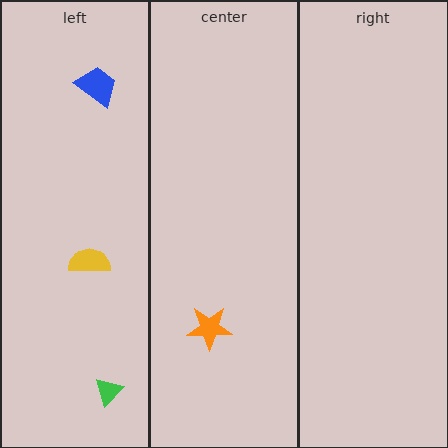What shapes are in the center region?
The orange star.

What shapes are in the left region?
The yellow semicircle, the green triangle, the blue trapezoid.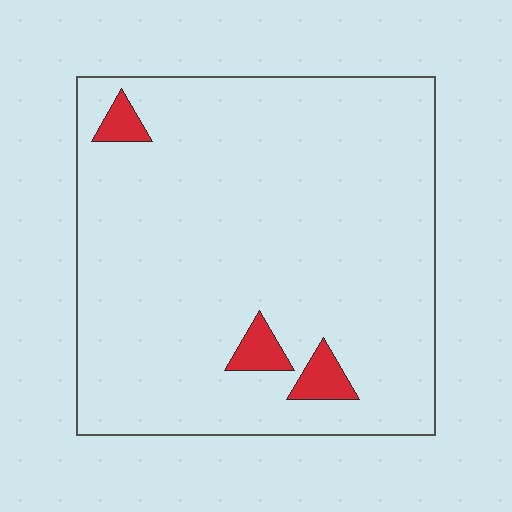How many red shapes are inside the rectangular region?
3.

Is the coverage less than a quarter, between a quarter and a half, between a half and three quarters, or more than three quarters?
Less than a quarter.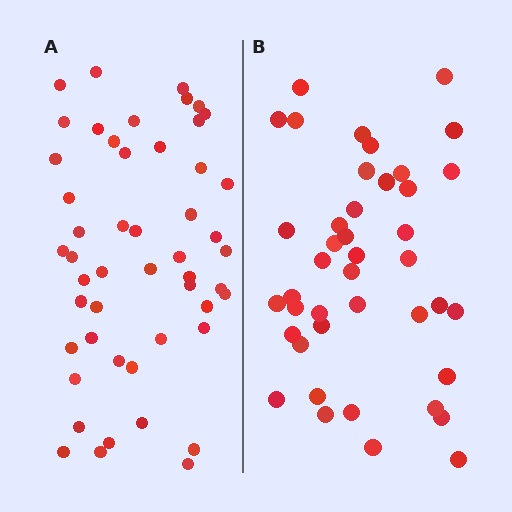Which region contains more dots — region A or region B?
Region A (the left region) has more dots.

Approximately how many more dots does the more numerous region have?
Region A has roughly 8 or so more dots than region B.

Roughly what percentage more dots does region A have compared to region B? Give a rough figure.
About 20% more.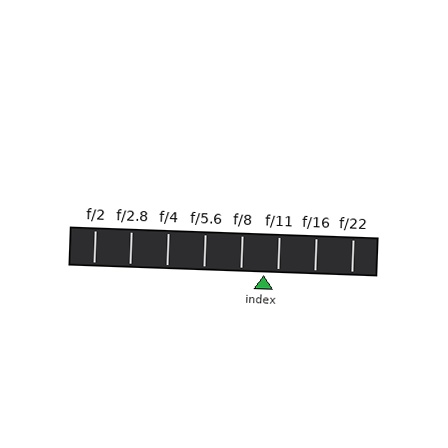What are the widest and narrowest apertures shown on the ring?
The widest aperture shown is f/2 and the narrowest is f/22.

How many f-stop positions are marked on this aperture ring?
There are 8 f-stop positions marked.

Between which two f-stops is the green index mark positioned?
The index mark is between f/8 and f/11.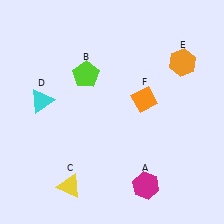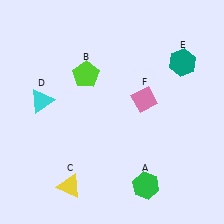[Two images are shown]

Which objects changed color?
A changed from magenta to green. E changed from orange to teal. F changed from orange to pink.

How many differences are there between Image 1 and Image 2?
There are 3 differences between the two images.